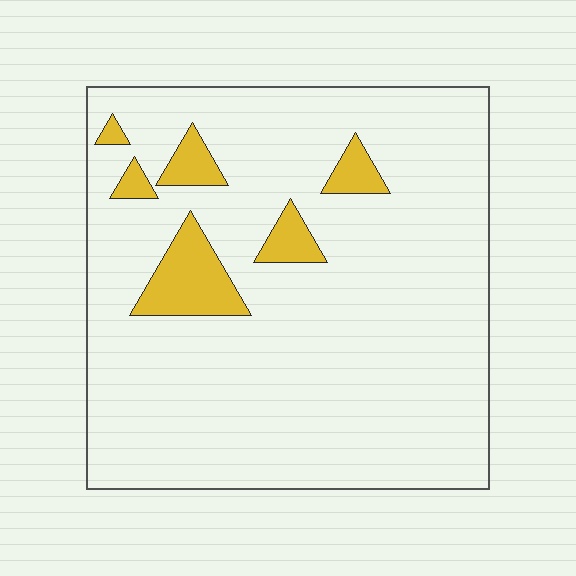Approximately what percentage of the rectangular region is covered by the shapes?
Approximately 10%.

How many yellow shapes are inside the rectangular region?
6.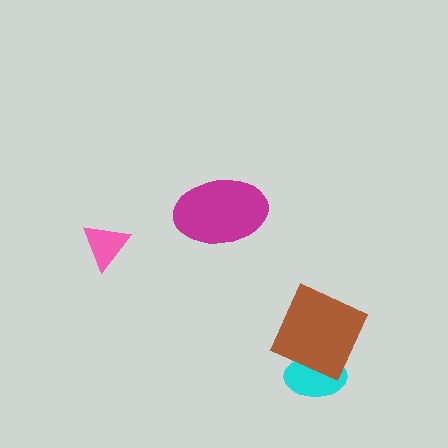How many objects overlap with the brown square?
1 object overlaps with the brown square.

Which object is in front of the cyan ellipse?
The brown square is in front of the cyan ellipse.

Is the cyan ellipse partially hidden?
Yes, it is partially covered by another shape.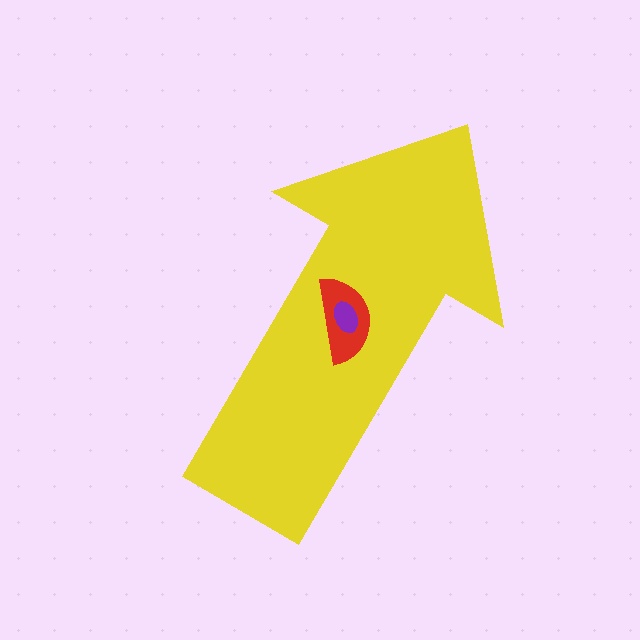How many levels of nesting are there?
3.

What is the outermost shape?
The yellow arrow.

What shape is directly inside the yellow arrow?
The red semicircle.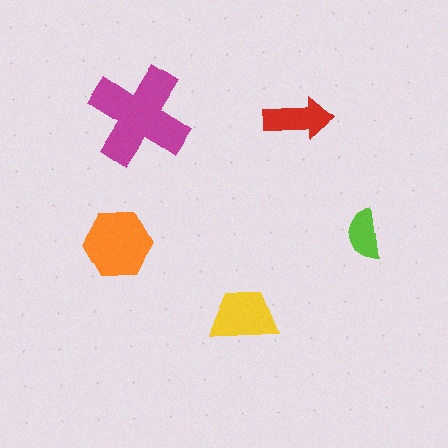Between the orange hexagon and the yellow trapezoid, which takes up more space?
The orange hexagon.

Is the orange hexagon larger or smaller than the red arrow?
Larger.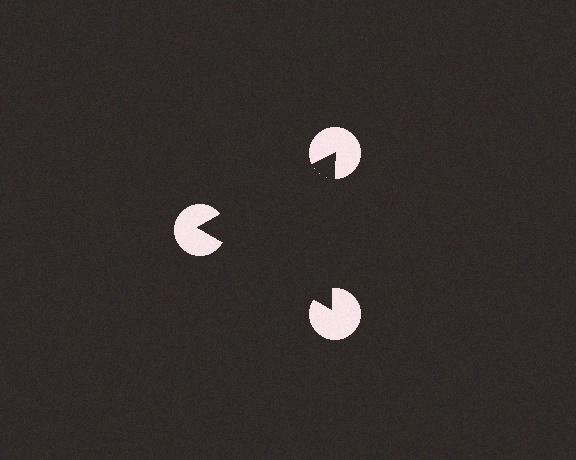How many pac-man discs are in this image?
There are 3 — one at each vertex of the illusory triangle.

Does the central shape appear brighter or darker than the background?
It typically appears slightly darker than the background, even though no actual brightness change is drawn.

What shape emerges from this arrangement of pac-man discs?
An illusory triangle — its edges are inferred from the aligned wedge cuts in the pac-man discs, not physically drawn.